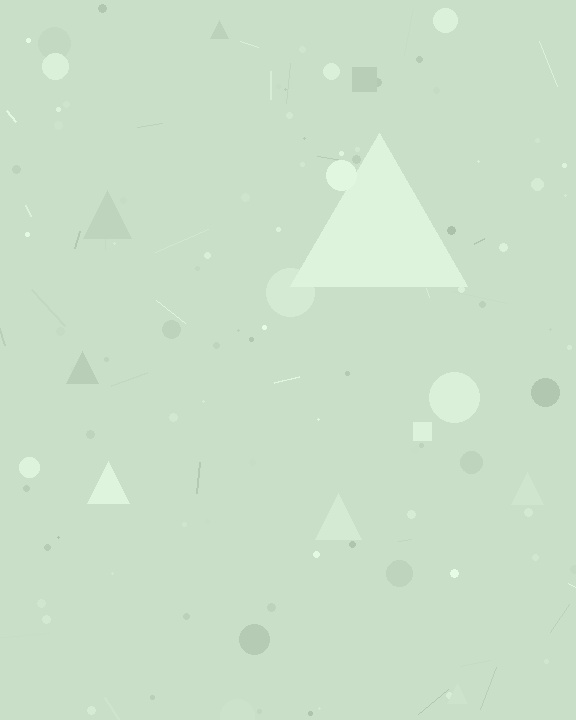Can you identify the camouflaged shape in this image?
The camouflaged shape is a triangle.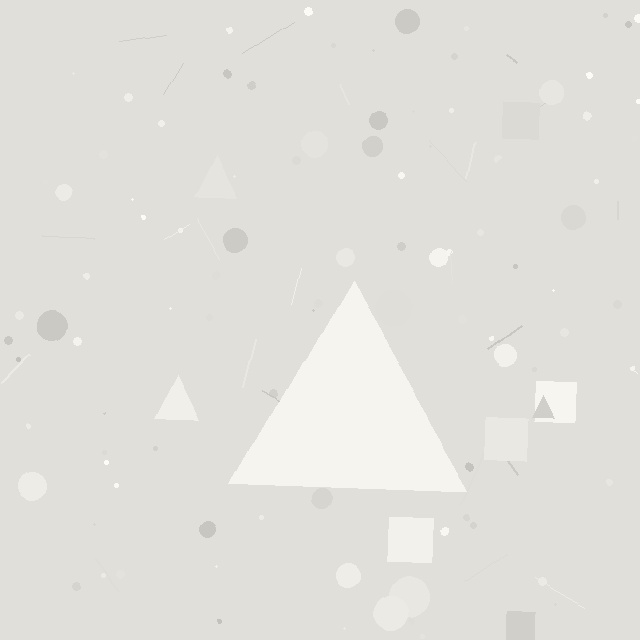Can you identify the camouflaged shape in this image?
The camouflaged shape is a triangle.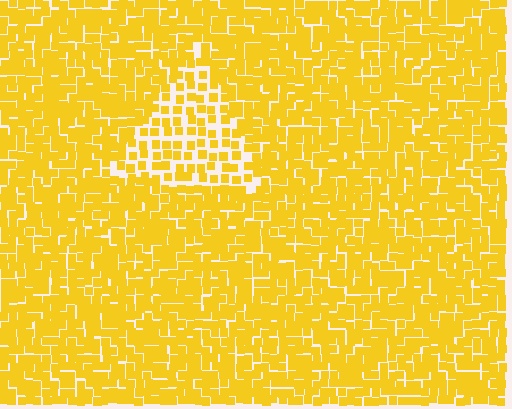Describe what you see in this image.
The image contains small yellow elements arranged at two different densities. A triangle-shaped region is visible where the elements are less densely packed than the surrounding area.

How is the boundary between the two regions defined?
The boundary is defined by a change in element density (approximately 1.9x ratio). All elements are the same color, size, and shape.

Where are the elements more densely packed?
The elements are more densely packed outside the triangle boundary.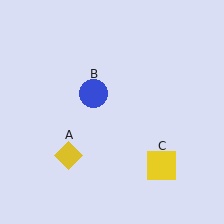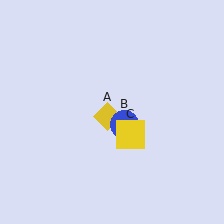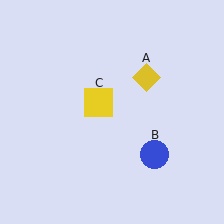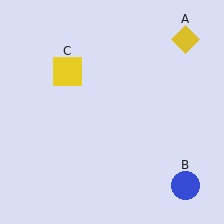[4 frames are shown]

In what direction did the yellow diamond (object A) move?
The yellow diamond (object A) moved up and to the right.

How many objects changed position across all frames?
3 objects changed position: yellow diamond (object A), blue circle (object B), yellow square (object C).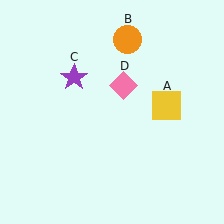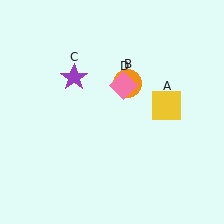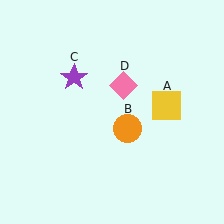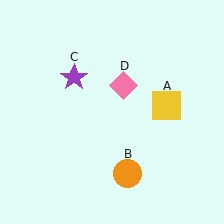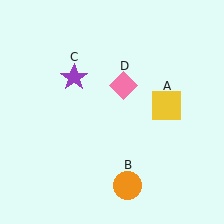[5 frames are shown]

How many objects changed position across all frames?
1 object changed position: orange circle (object B).